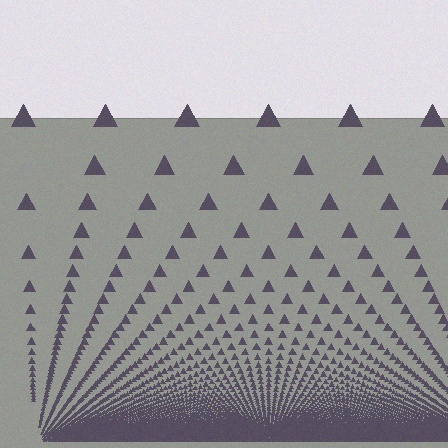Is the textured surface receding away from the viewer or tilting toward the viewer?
The surface appears to tilt toward the viewer. Texture elements get larger and sparser toward the top.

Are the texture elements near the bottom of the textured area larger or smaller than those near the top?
Smaller. The gradient is inverted — elements near the bottom are smaller and denser.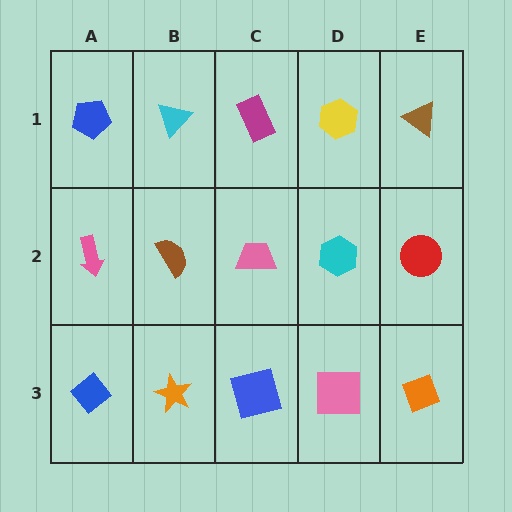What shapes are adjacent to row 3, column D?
A cyan hexagon (row 2, column D), a blue square (row 3, column C), an orange diamond (row 3, column E).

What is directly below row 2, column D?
A pink square.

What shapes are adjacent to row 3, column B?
A brown semicircle (row 2, column B), a blue diamond (row 3, column A), a blue square (row 3, column C).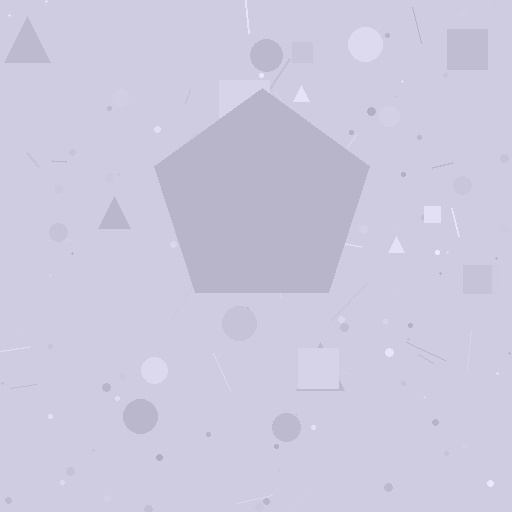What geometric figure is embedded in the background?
A pentagon is embedded in the background.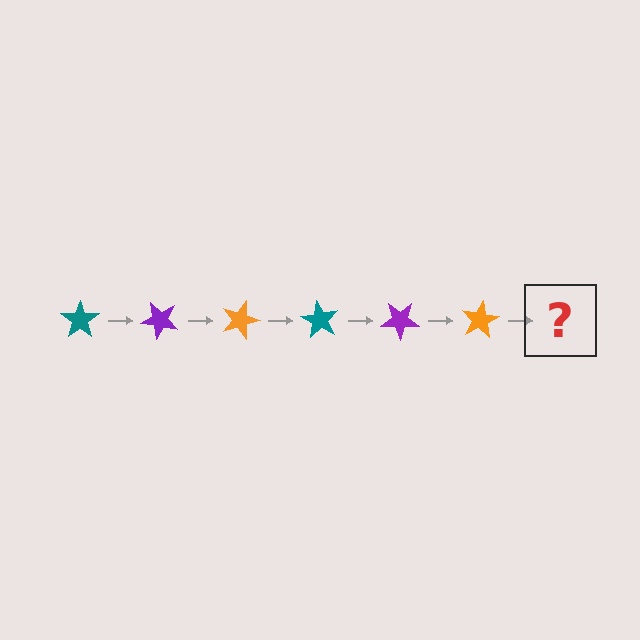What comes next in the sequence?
The next element should be a teal star, rotated 270 degrees from the start.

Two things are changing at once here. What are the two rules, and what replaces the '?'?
The two rules are that it rotates 45 degrees each step and the color cycles through teal, purple, and orange. The '?' should be a teal star, rotated 270 degrees from the start.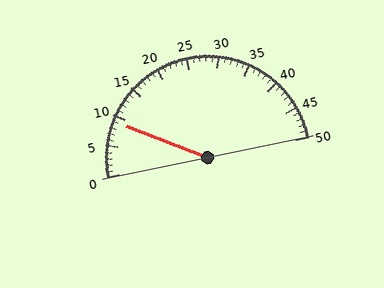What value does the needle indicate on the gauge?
The needle indicates approximately 9.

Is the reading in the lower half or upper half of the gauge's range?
The reading is in the lower half of the range (0 to 50).